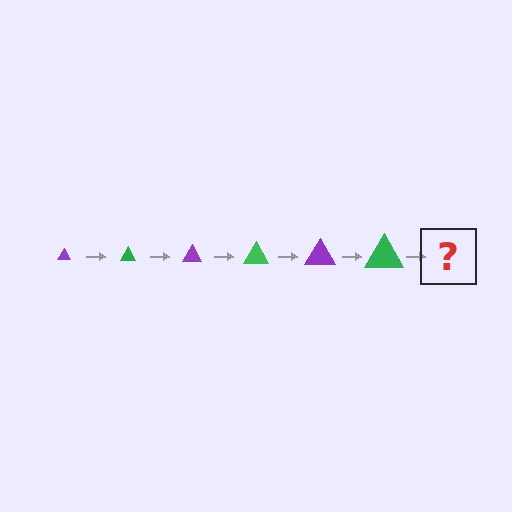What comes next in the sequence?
The next element should be a purple triangle, larger than the previous one.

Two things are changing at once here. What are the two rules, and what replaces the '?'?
The two rules are that the triangle grows larger each step and the color cycles through purple and green. The '?' should be a purple triangle, larger than the previous one.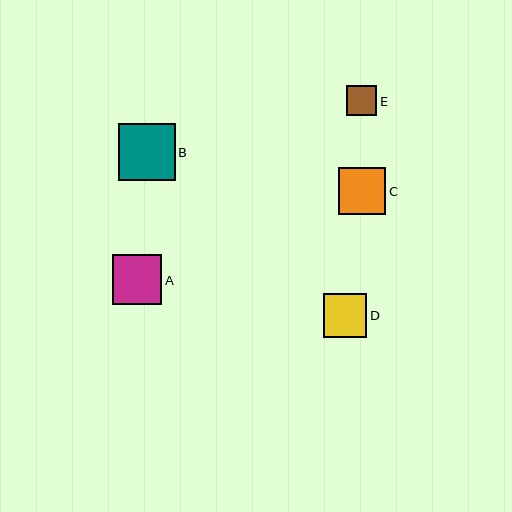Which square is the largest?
Square B is the largest with a size of approximately 57 pixels.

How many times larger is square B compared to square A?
Square B is approximately 1.2 times the size of square A.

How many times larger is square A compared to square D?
Square A is approximately 1.1 times the size of square D.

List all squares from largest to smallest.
From largest to smallest: B, A, C, D, E.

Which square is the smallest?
Square E is the smallest with a size of approximately 30 pixels.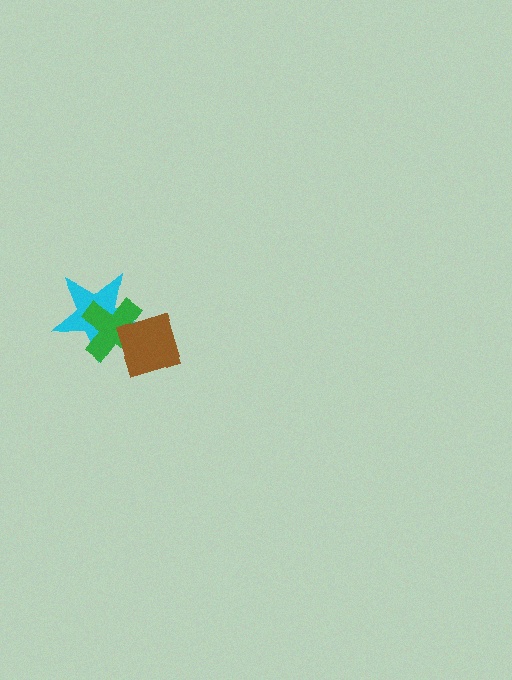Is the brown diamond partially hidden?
No, no other shape covers it.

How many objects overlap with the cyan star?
2 objects overlap with the cyan star.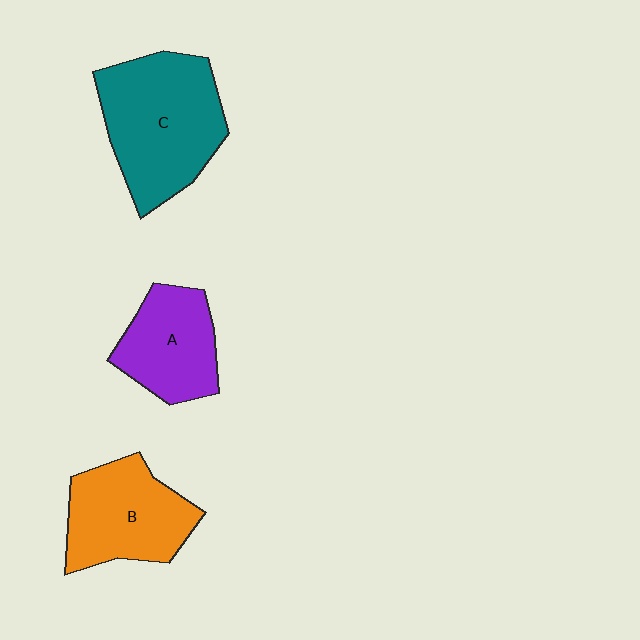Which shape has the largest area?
Shape C (teal).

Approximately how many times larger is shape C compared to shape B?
Approximately 1.3 times.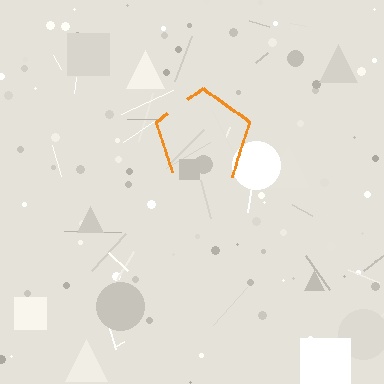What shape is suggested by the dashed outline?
The dashed outline suggests a pentagon.